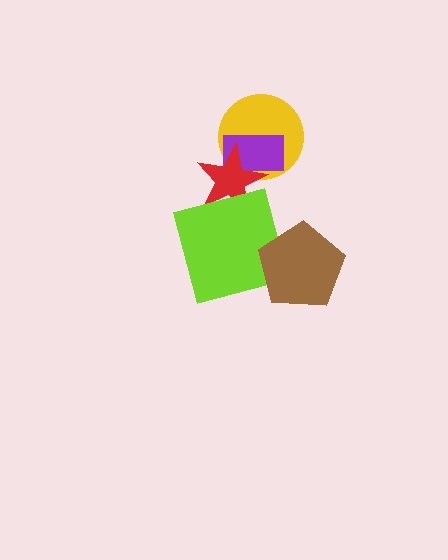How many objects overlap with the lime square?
2 objects overlap with the lime square.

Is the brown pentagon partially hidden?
No, no other shape covers it.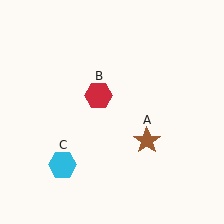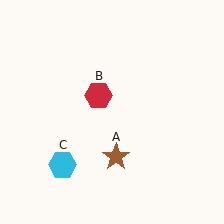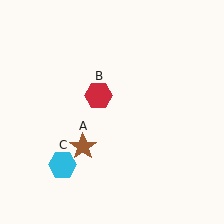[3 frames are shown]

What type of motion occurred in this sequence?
The brown star (object A) rotated clockwise around the center of the scene.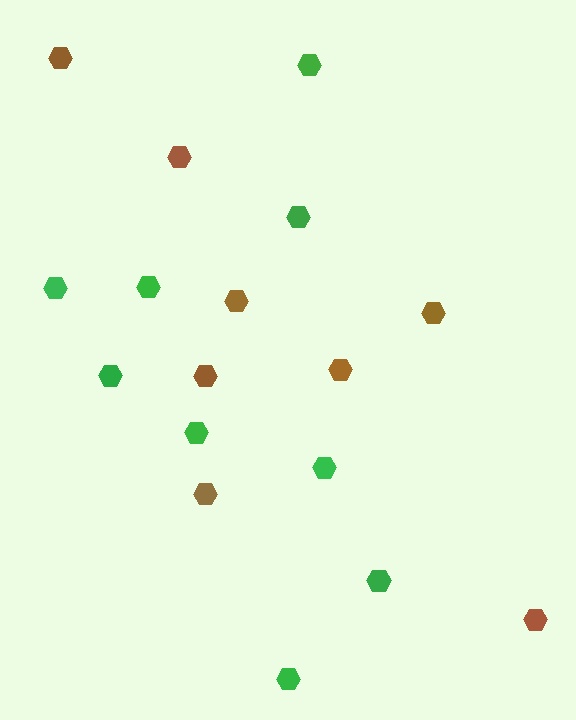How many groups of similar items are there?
There are 2 groups: one group of brown hexagons (8) and one group of green hexagons (9).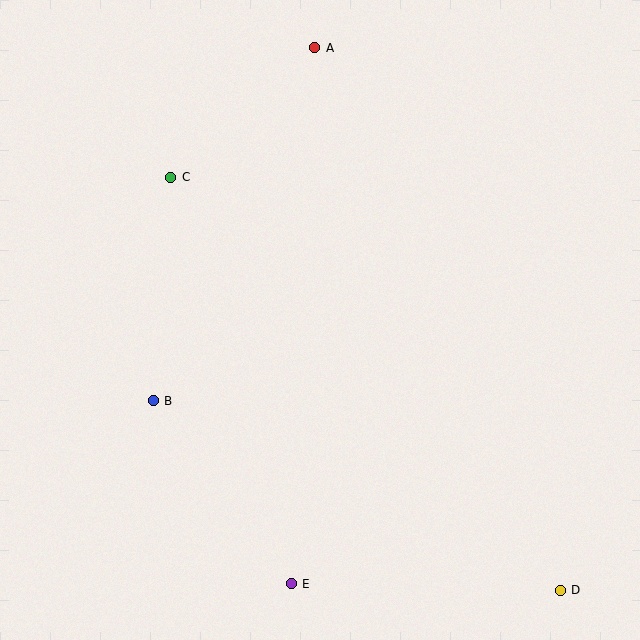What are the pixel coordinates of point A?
Point A is at (315, 48).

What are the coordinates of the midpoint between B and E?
The midpoint between B and E is at (222, 492).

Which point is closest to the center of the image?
Point B at (153, 401) is closest to the center.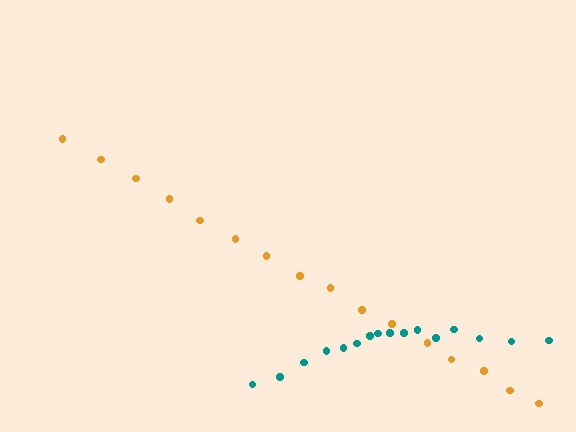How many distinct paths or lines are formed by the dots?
There are 2 distinct paths.